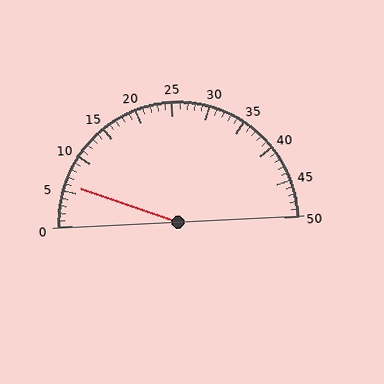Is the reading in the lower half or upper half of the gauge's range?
The reading is in the lower half of the range (0 to 50).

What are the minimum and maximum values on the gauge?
The gauge ranges from 0 to 50.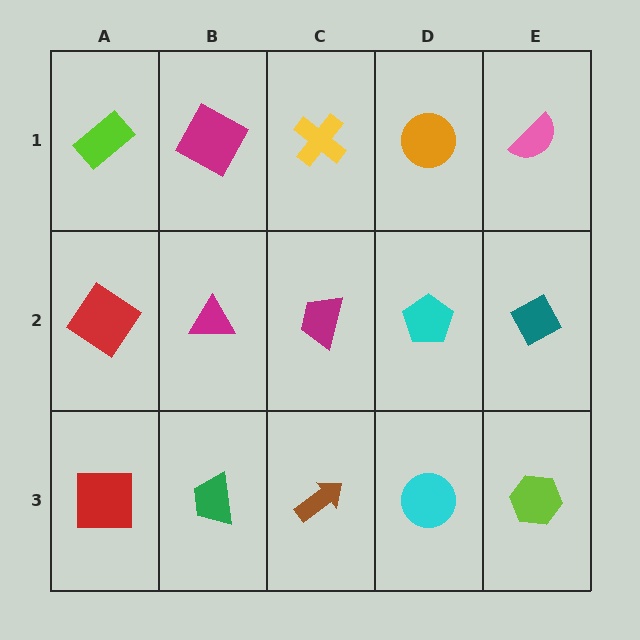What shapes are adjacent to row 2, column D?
An orange circle (row 1, column D), a cyan circle (row 3, column D), a magenta trapezoid (row 2, column C), a teal diamond (row 2, column E).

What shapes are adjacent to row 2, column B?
A magenta square (row 1, column B), a green trapezoid (row 3, column B), a red diamond (row 2, column A), a magenta trapezoid (row 2, column C).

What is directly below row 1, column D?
A cyan pentagon.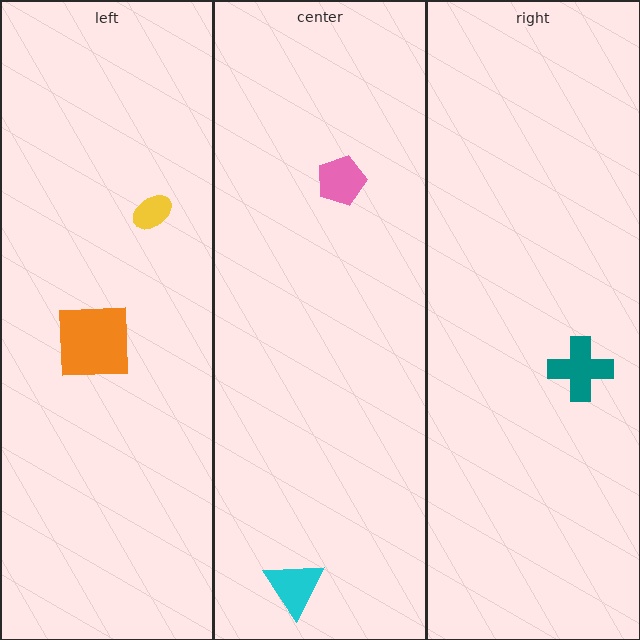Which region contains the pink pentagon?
The center region.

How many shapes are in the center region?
2.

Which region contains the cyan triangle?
The center region.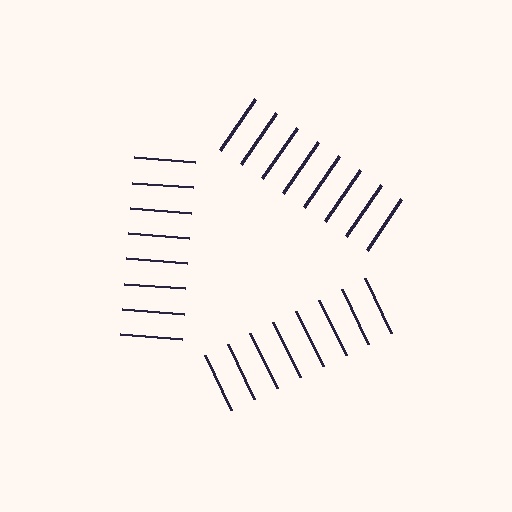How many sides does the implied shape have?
3 sides — the line-ends trace a triangle.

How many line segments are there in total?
24 — 8 along each of the 3 edges.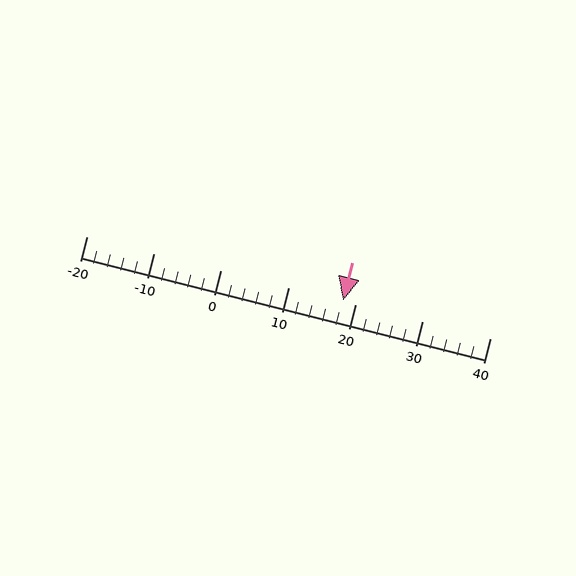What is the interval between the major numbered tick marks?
The major tick marks are spaced 10 units apart.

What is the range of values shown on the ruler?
The ruler shows values from -20 to 40.